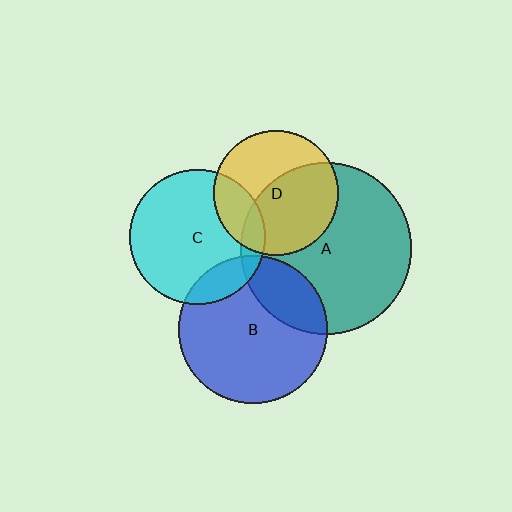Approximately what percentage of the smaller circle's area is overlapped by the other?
Approximately 25%.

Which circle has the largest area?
Circle A (teal).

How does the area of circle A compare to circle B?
Approximately 1.3 times.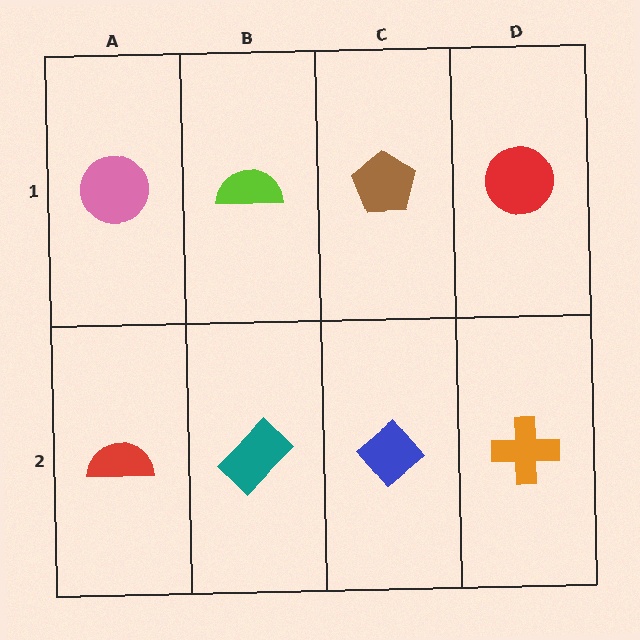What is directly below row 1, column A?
A red semicircle.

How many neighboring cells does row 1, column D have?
2.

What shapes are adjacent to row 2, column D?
A red circle (row 1, column D), a blue diamond (row 2, column C).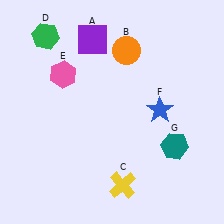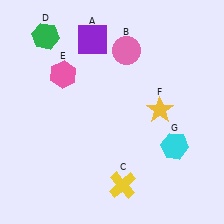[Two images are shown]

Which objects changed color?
B changed from orange to pink. F changed from blue to yellow. G changed from teal to cyan.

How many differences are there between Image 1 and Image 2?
There are 3 differences between the two images.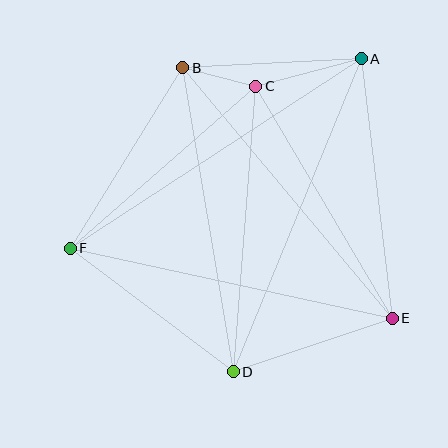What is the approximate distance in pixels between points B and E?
The distance between B and E is approximately 327 pixels.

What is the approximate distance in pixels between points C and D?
The distance between C and D is approximately 286 pixels.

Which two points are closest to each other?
Points B and C are closest to each other.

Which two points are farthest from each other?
Points A and F are farthest from each other.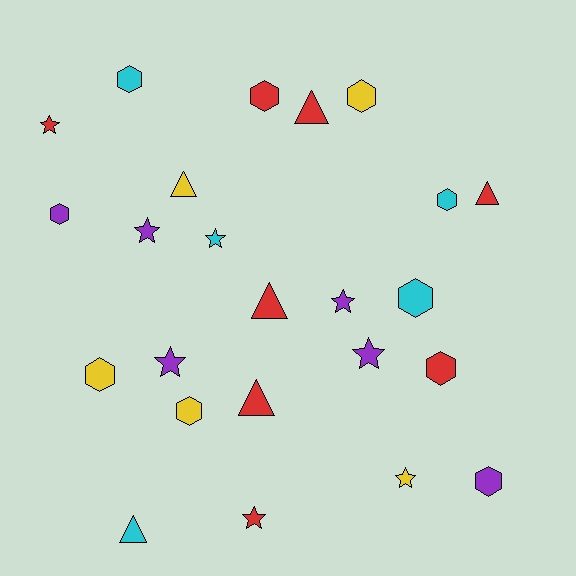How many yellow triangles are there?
There is 1 yellow triangle.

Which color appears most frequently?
Red, with 8 objects.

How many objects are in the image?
There are 24 objects.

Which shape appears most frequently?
Hexagon, with 10 objects.